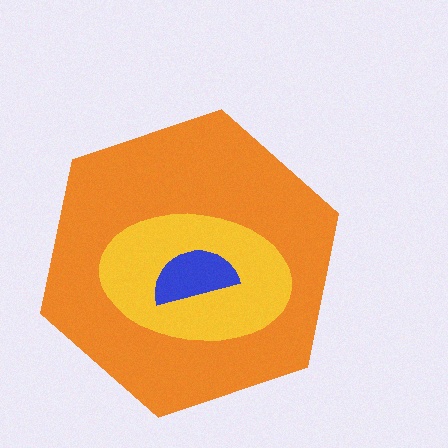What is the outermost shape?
The orange hexagon.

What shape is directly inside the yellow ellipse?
The blue semicircle.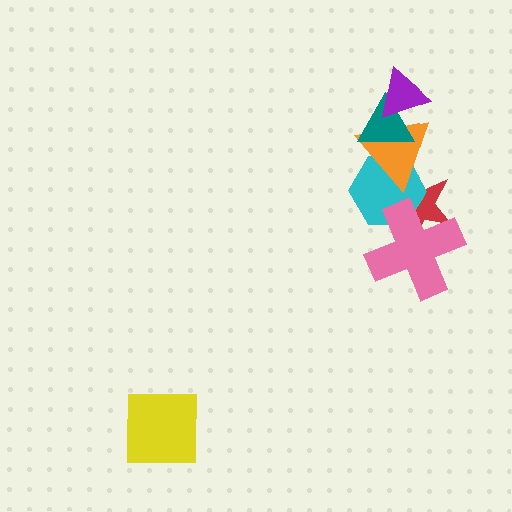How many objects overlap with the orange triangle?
4 objects overlap with the orange triangle.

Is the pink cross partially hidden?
No, no other shape covers it.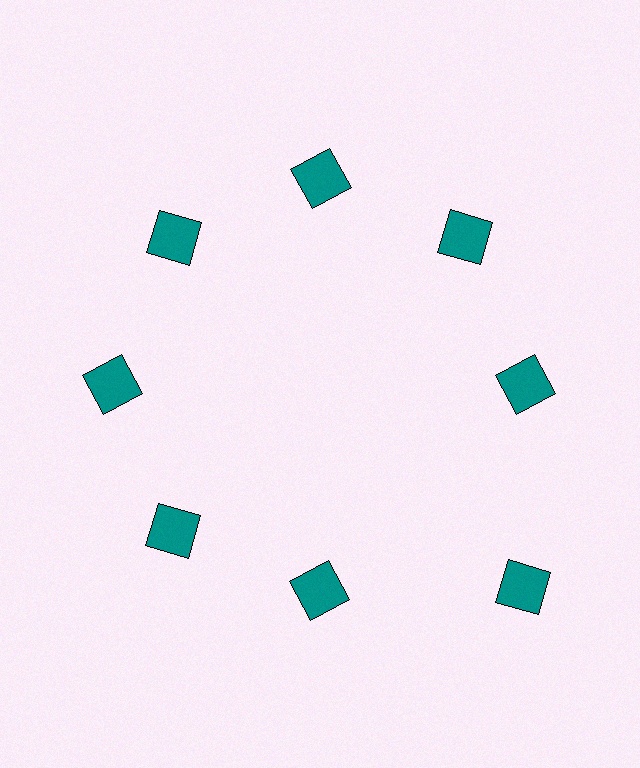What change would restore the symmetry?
The symmetry would be restored by moving it inward, back onto the ring so that all 8 squares sit at equal angles and equal distance from the center.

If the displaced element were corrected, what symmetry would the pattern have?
It would have 8-fold rotational symmetry — the pattern would map onto itself every 45 degrees.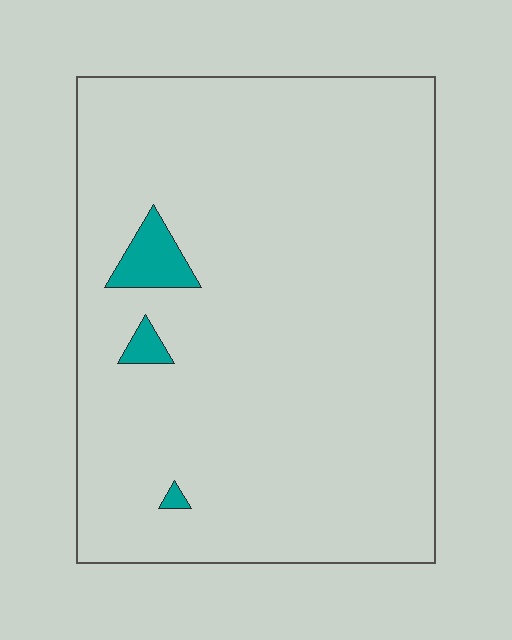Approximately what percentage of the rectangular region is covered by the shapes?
Approximately 5%.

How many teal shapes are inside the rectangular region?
3.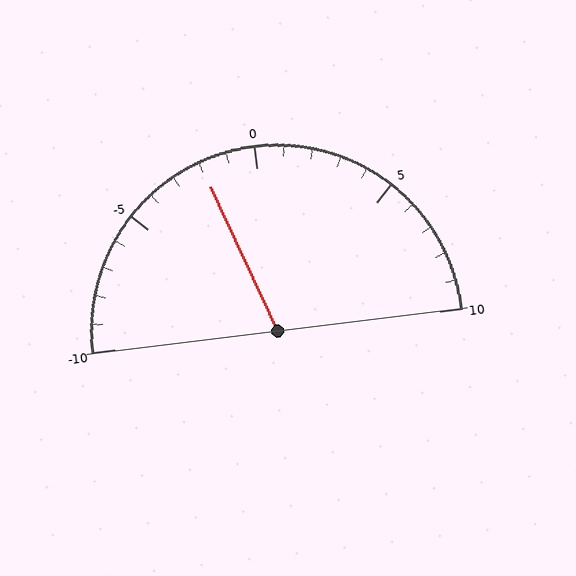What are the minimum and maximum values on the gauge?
The gauge ranges from -10 to 10.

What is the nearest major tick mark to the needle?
The nearest major tick mark is 0.